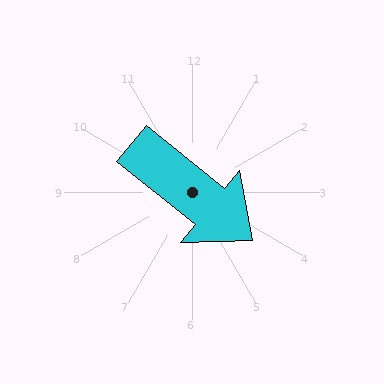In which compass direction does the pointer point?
Southeast.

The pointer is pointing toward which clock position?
Roughly 4 o'clock.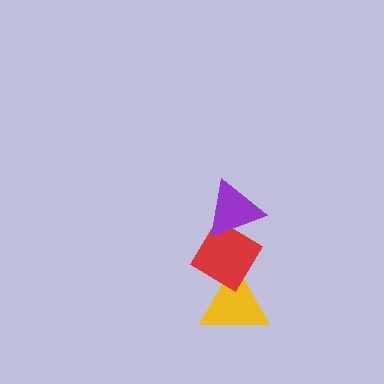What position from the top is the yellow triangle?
The yellow triangle is 3rd from the top.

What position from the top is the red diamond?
The red diamond is 2nd from the top.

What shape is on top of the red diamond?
The purple triangle is on top of the red diamond.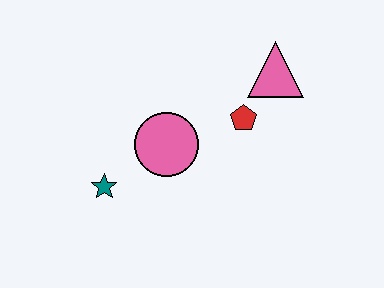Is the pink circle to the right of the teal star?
Yes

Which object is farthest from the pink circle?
The pink triangle is farthest from the pink circle.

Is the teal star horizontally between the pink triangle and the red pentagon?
No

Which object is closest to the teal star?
The pink circle is closest to the teal star.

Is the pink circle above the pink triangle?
No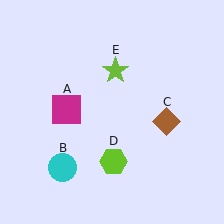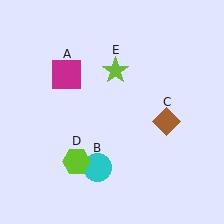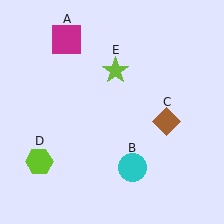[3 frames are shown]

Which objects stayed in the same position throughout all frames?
Brown diamond (object C) and lime star (object E) remained stationary.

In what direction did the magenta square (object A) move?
The magenta square (object A) moved up.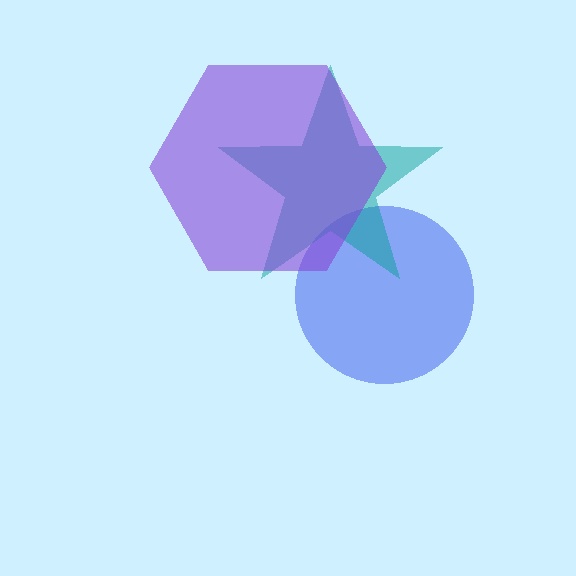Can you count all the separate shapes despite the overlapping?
Yes, there are 3 separate shapes.